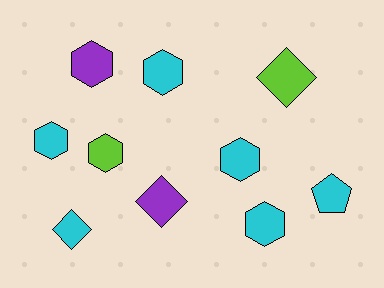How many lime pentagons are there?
There are no lime pentagons.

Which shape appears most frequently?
Hexagon, with 6 objects.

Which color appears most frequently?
Cyan, with 6 objects.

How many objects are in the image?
There are 10 objects.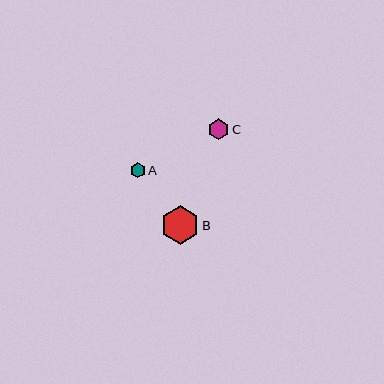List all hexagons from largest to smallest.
From largest to smallest: B, C, A.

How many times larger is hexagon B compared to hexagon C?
Hexagon B is approximately 1.9 times the size of hexagon C.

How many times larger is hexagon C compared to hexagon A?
Hexagon C is approximately 1.4 times the size of hexagon A.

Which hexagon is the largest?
Hexagon B is the largest with a size of approximately 39 pixels.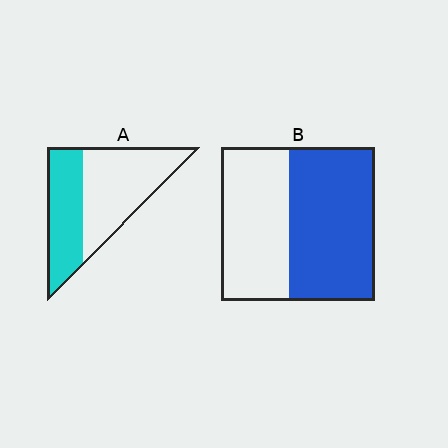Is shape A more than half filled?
No.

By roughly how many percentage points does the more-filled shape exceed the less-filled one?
By roughly 15 percentage points (B over A).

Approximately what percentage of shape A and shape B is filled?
A is approximately 40% and B is approximately 55%.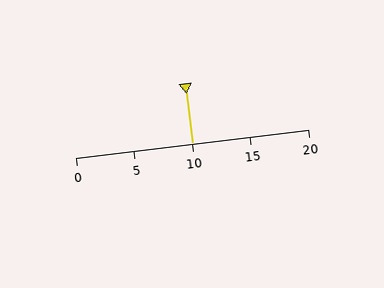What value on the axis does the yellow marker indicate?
The marker indicates approximately 10.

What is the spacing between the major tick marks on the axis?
The major ticks are spaced 5 apart.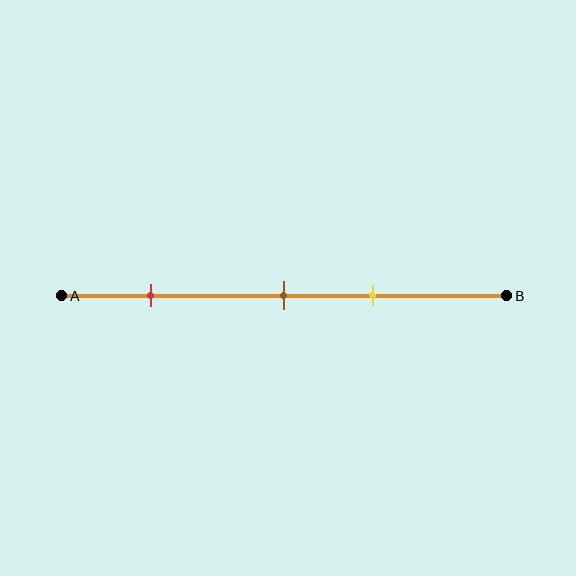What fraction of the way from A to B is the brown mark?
The brown mark is approximately 50% (0.5) of the way from A to B.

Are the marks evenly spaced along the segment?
No, the marks are not evenly spaced.